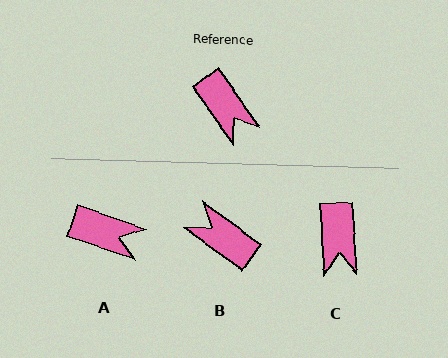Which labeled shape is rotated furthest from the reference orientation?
B, about 161 degrees away.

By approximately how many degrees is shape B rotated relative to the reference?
Approximately 161 degrees clockwise.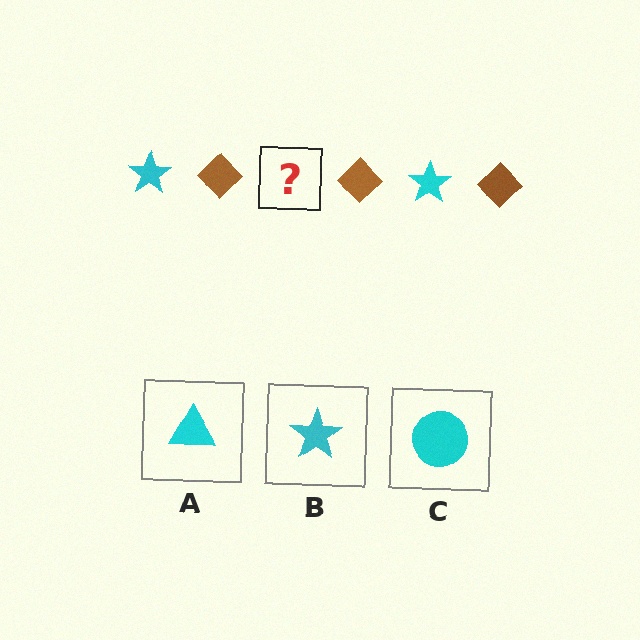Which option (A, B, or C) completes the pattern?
B.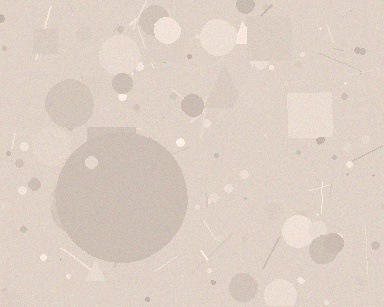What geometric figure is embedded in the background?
A circle is embedded in the background.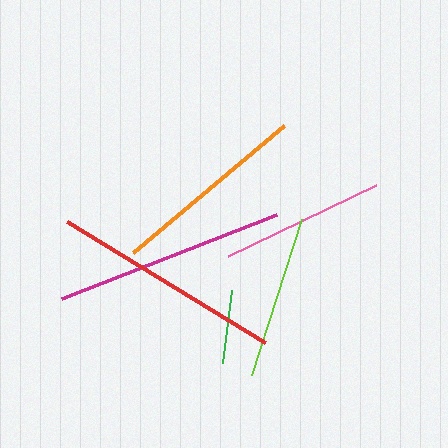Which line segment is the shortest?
The green line is the shortest at approximately 74 pixels.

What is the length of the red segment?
The red segment is approximately 232 pixels long.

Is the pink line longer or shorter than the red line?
The red line is longer than the pink line.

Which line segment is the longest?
The red line is the longest at approximately 232 pixels.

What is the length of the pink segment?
The pink segment is approximately 164 pixels long.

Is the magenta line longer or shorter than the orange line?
The magenta line is longer than the orange line.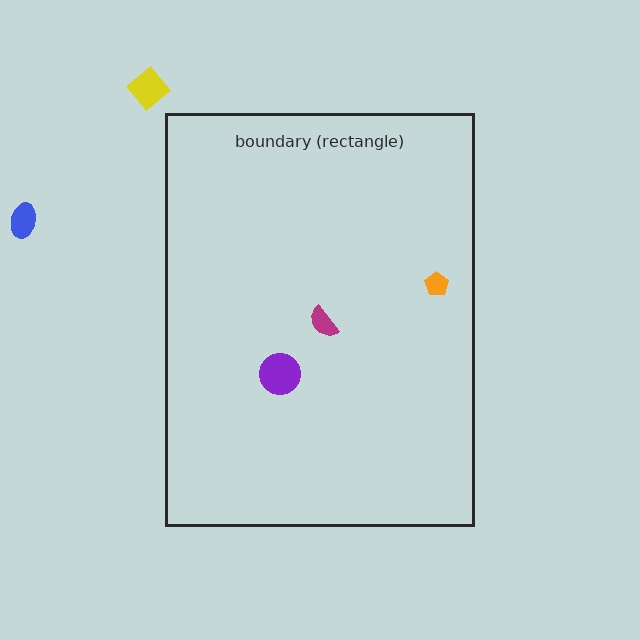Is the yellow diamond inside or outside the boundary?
Outside.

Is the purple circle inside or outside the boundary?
Inside.